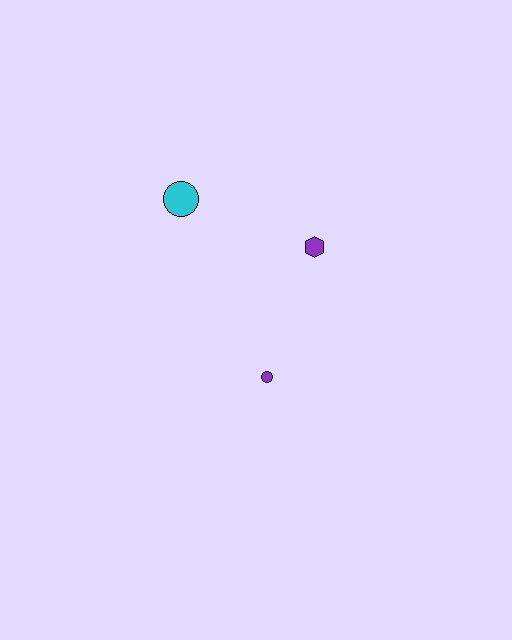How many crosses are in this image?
There are no crosses.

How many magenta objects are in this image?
There are no magenta objects.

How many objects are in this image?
There are 3 objects.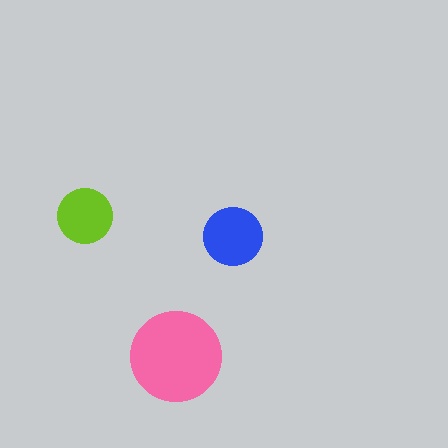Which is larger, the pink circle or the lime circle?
The pink one.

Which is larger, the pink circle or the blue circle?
The pink one.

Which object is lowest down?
The pink circle is bottommost.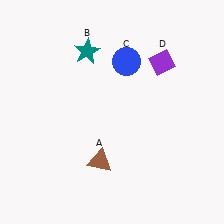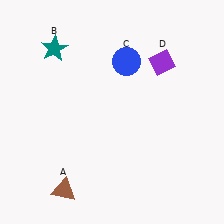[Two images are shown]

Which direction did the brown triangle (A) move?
The brown triangle (A) moved left.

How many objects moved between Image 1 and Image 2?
2 objects moved between the two images.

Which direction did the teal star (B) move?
The teal star (B) moved left.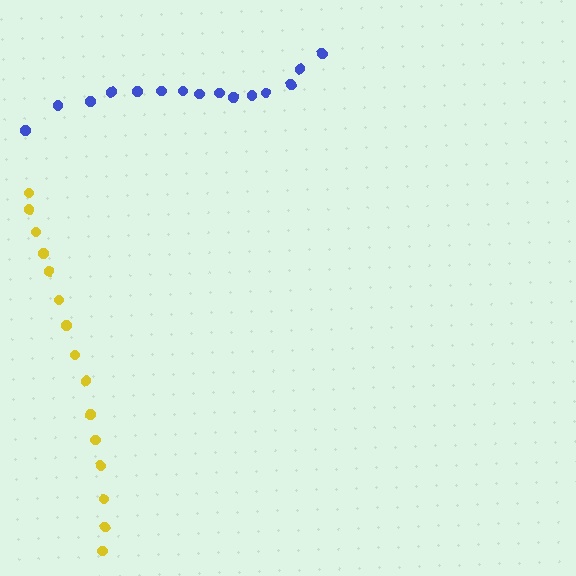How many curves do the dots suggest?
There are 2 distinct paths.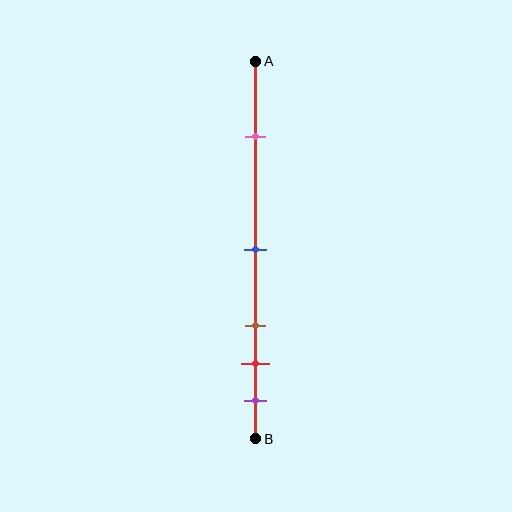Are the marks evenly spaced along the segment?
No, the marks are not evenly spaced.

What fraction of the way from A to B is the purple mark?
The purple mark is approximately 90% (0.9) of the way from A to B.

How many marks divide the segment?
There are 5 marks dividing the segment.